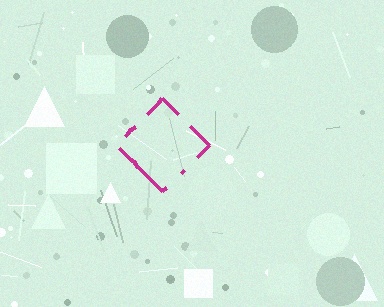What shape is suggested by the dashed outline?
The dashed outline suggests a diamond.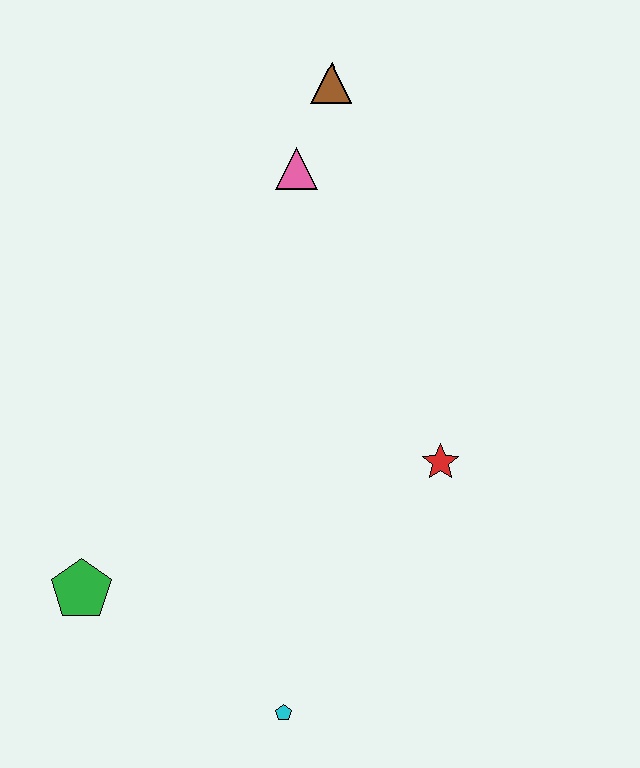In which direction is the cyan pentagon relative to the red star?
The cyan pentagon is below the red star.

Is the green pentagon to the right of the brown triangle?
No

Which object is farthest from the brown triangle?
The cyan pentagon is farthest from the brown triangle.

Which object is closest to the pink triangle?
The brown triangle is closest to the pink triangle.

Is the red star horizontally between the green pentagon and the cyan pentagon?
No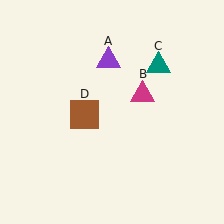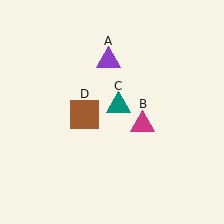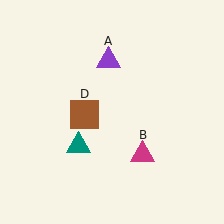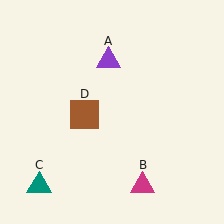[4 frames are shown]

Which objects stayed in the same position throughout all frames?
Purple triangle (object A) and brown square (object D) remained stationary.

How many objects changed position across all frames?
2 objects changed position: magenta triangle (object B), teal triangle (object C).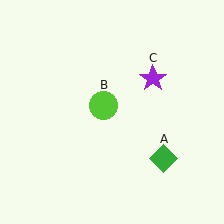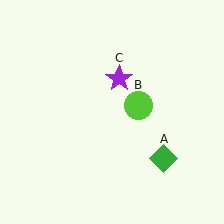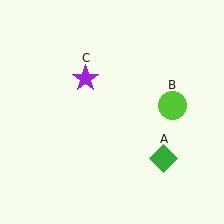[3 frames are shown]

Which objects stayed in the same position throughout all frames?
Green diamond (object A) remained stationary.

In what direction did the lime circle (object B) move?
The lime circle (object B) moved right.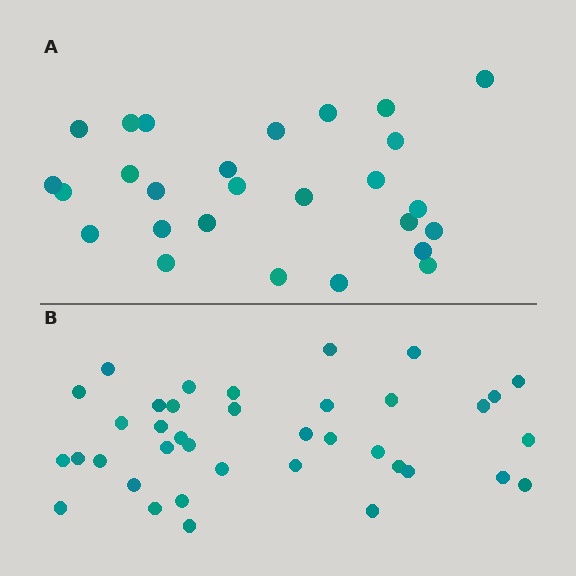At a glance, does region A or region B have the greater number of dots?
Region B (the bottom region) has more dots.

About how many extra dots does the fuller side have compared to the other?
Region B has roughly 12 or so more dots than region A.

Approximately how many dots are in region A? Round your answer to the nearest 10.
About 30 dots. (The exact count is 27, which rounds to 30.)